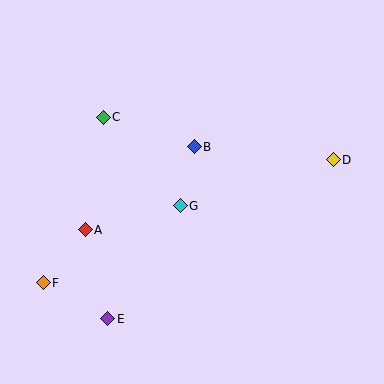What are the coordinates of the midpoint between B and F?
The midpoint between B and F is at (119, 215).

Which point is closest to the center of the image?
Point G at (180, 206) is closest to the center.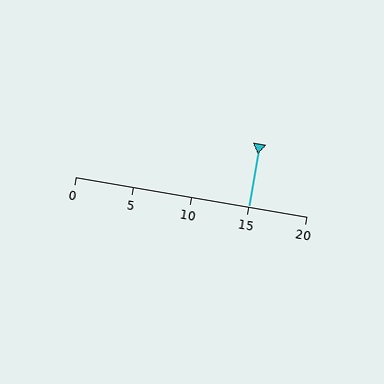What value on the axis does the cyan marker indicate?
The marker indicates approximately 15.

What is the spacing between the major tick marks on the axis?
The major ticks are spaced 5 apart.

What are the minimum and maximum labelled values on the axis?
The axis runs from 0 to 20.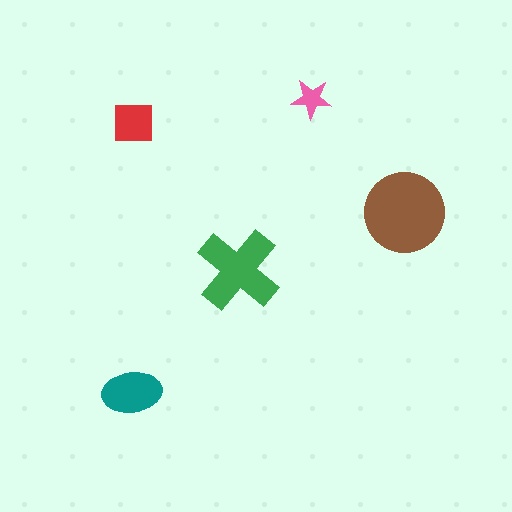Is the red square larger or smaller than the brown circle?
Smaller.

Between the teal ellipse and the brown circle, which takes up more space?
The brown circle.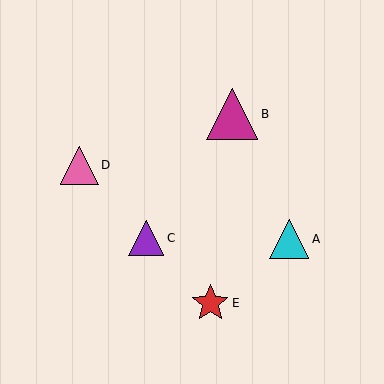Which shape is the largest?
The magenta triangle (labeled B) is the largest.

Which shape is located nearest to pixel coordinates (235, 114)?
The magenta triangle (labeled B) at (232, 114) is nearest to that location.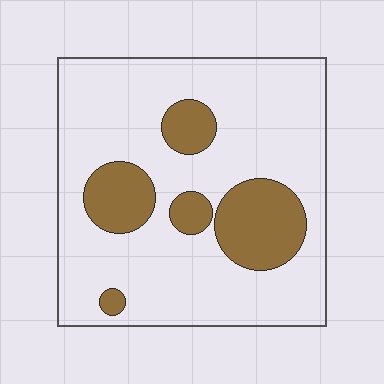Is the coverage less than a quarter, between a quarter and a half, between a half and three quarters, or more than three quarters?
Less than a quarter.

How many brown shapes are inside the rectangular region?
5.